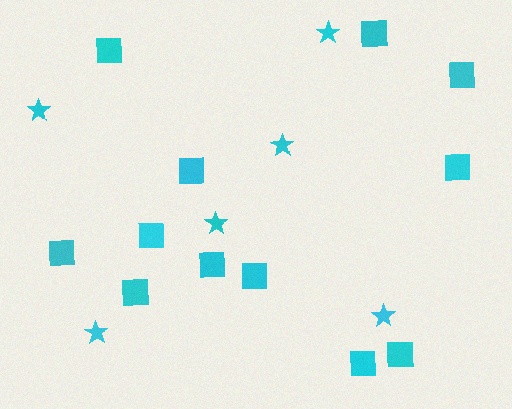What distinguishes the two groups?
There are 2 groups: one group of stars (6) and one group of squares (12).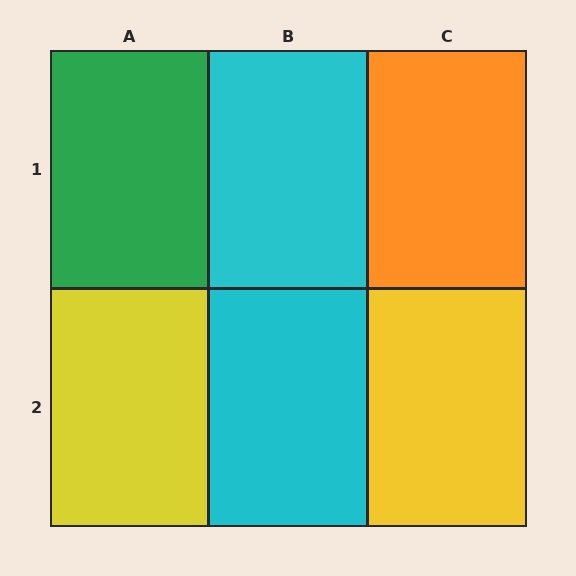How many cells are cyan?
2 cells are cyan.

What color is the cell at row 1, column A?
Green.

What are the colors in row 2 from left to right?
Yellow, cyan, yellow.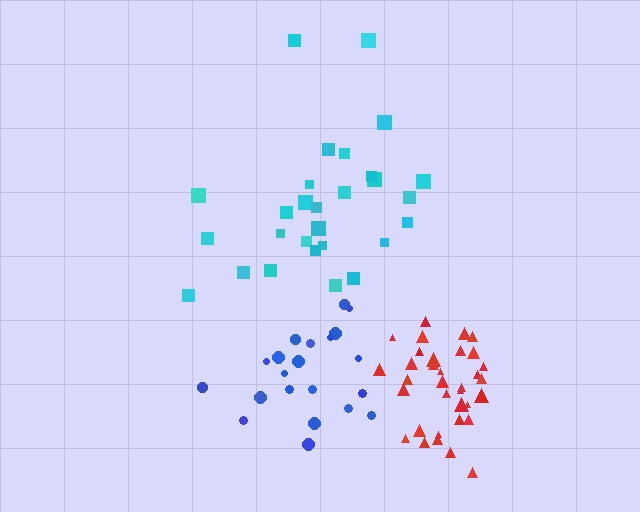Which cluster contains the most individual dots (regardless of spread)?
Red (35).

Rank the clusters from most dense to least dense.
red, blue, cyan.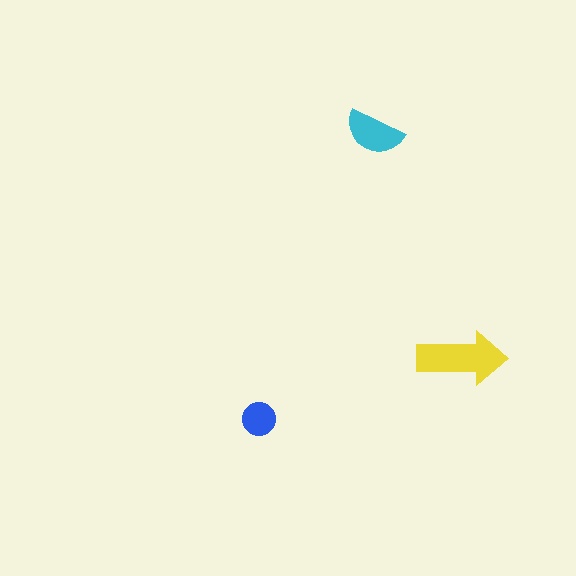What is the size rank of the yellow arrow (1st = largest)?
1st.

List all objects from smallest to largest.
The blue circle, the cyan semicircle, the yellow arrow.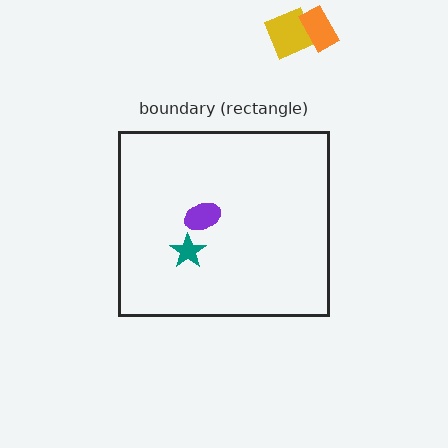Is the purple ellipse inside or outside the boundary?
Inside.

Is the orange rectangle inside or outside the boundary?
Outside.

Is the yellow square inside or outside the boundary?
Outside.